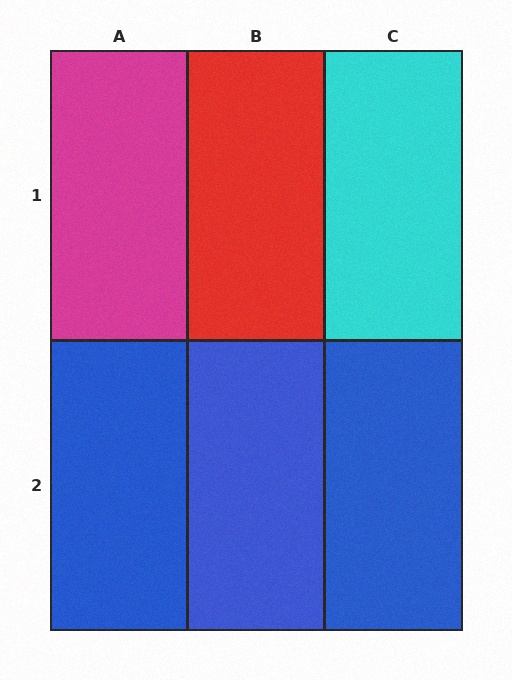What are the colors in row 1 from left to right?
Magenta, red, cyan.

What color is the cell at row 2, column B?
Blue.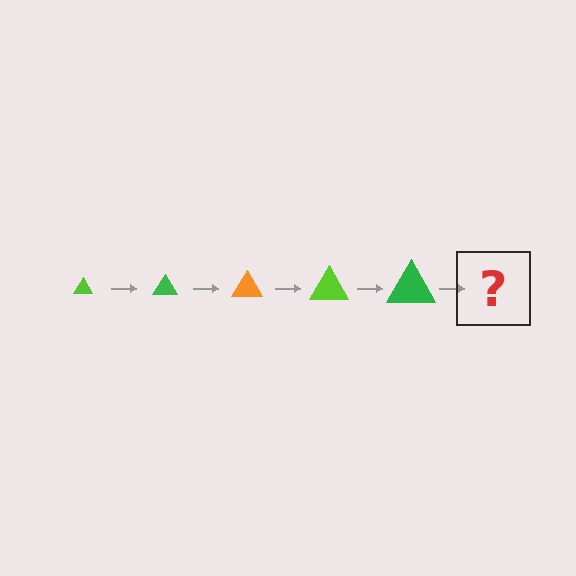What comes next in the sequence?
The next element should be an orange triangle, larger than the previous one.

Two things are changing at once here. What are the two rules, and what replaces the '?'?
The two rules are that the triangle grows larger each step and the color cycles through lime, green, and orange. The '?' should be an orange triangle, larger than the previous one.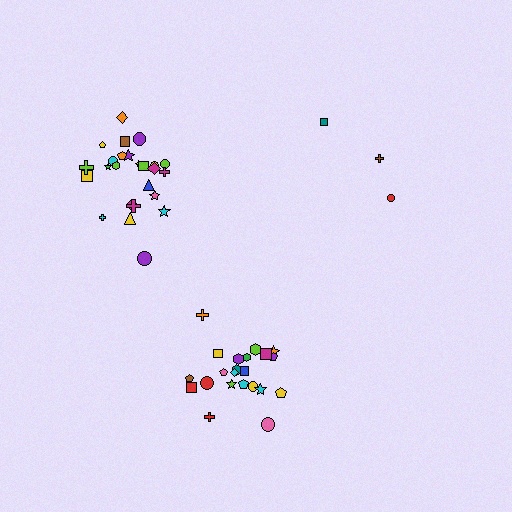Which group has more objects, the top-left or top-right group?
The top-left group.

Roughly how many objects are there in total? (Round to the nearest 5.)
Roughly 50 objects in total.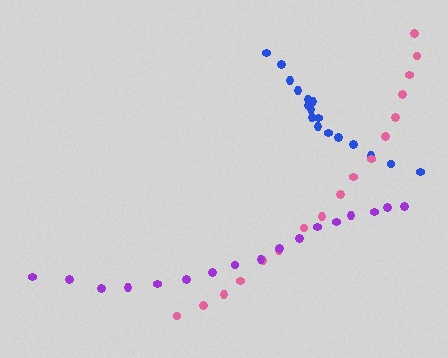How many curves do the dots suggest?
There are 3 distinct paths.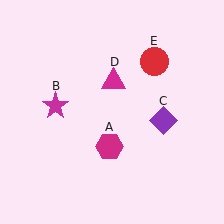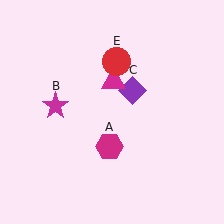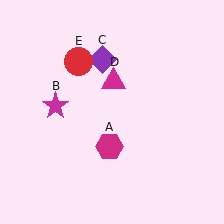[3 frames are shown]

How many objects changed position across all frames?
2 objects changed position: purple diamond (object C), red circle (object E).